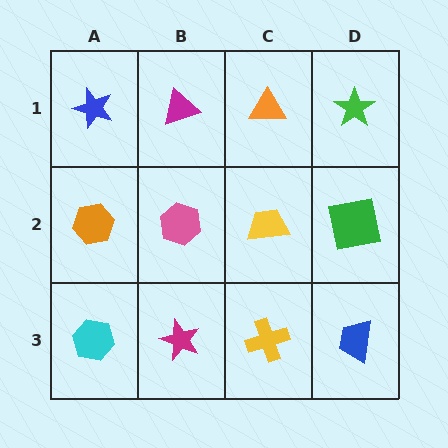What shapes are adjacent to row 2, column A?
A blue star (row 1, column A), a cyan hexagon (row 3, column A), a pink hexagon (row 2, column B).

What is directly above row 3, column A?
An orange hexagon.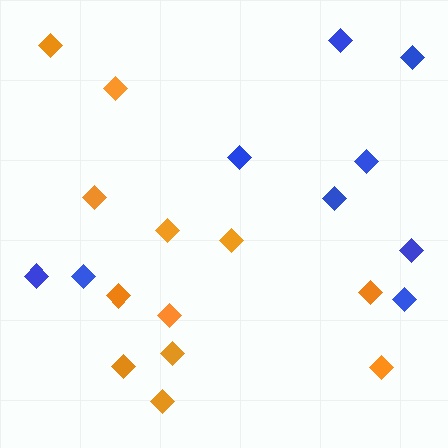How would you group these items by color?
There are 2 groups: one group of orange diamonds (12) and one group of blue diamonds (9).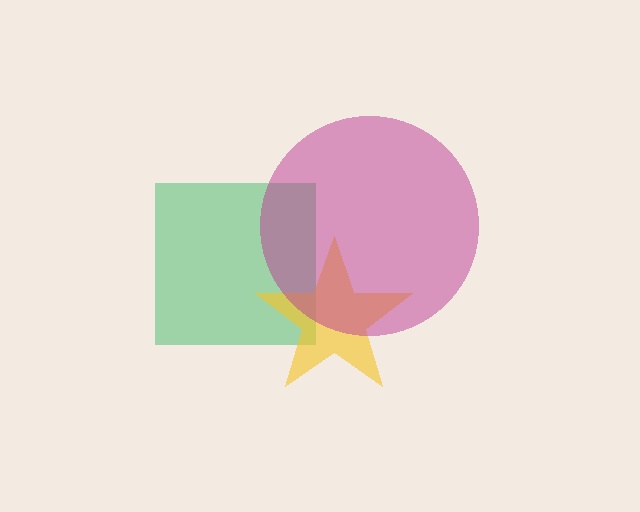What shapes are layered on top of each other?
The layered shapes are: a green square, a yellow star, a magenta circle.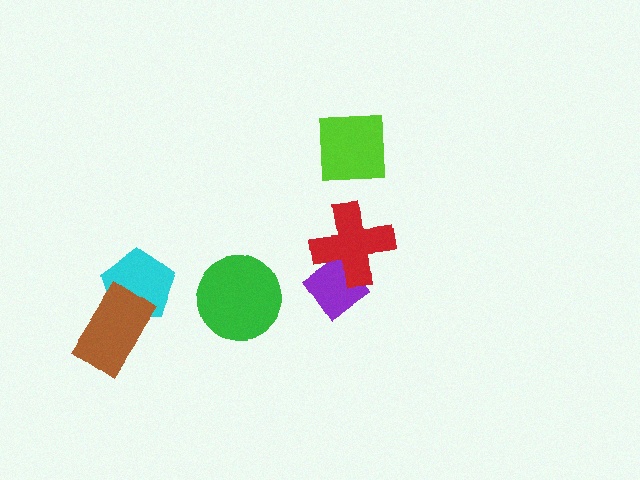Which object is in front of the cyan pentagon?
The brown rectangle is in front of the cyan pentagon.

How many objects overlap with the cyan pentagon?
1 object overlaps with the cyan pentagon.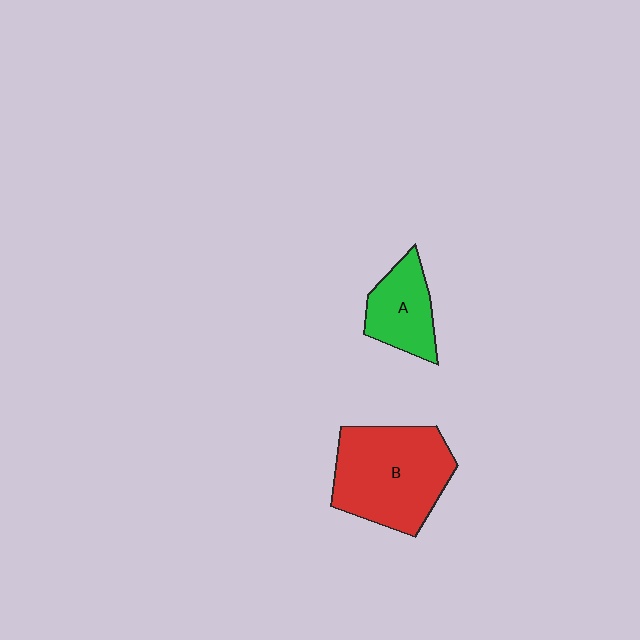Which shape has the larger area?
Shape B (red).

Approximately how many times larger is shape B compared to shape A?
Approximately 2.0 times.